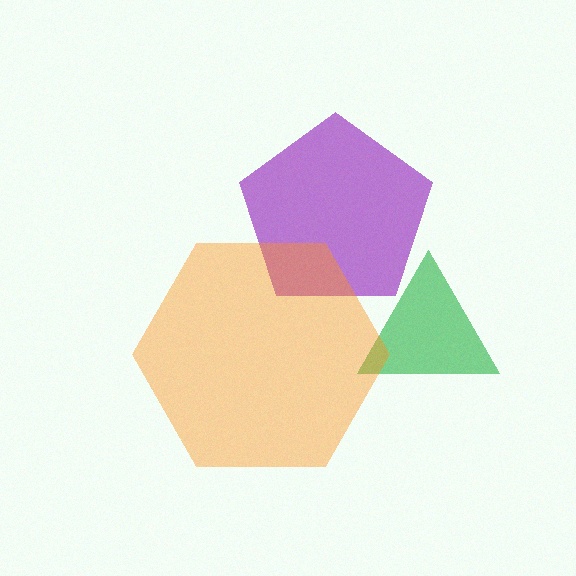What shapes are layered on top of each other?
The layered shapes are: a purple pentagon, a green triangle, an orange hexagon.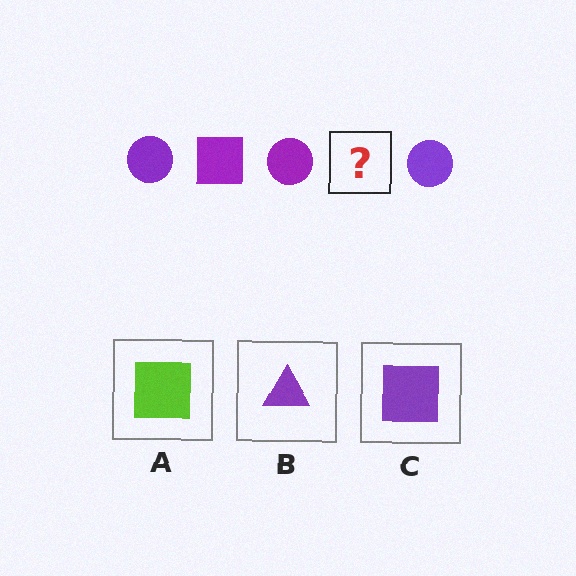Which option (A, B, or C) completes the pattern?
C.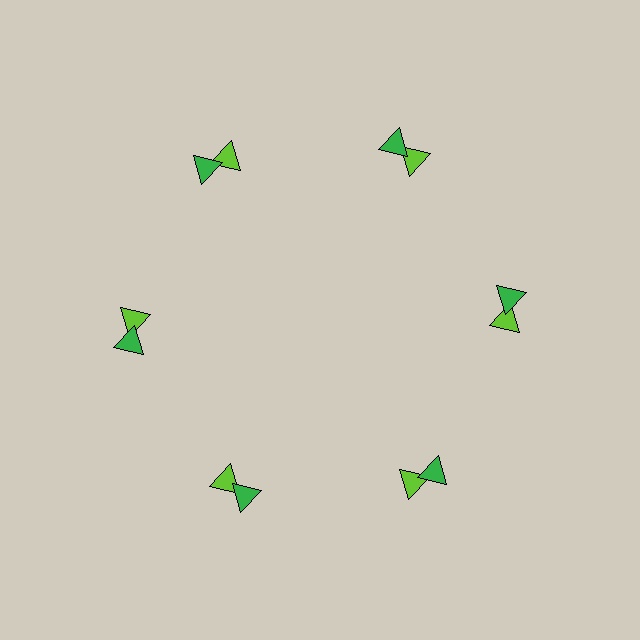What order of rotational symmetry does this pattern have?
This pattern has 6-fold rotational symmetry.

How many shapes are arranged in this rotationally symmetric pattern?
There are 12 shapes, arranged in 6 groups of 2.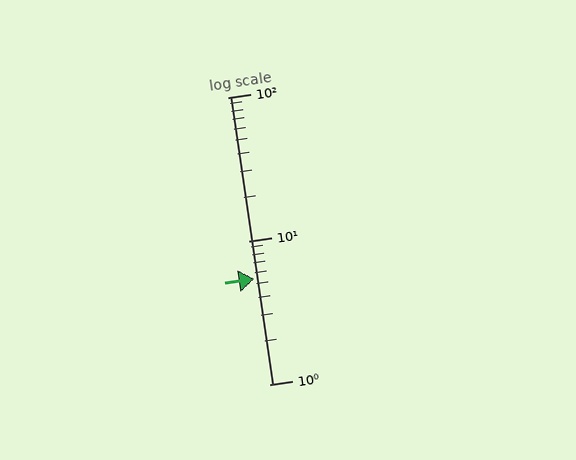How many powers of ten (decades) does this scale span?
The scale spans 2 decades, from 1 to 100.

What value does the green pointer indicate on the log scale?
The pointer indicates approximately 5.4.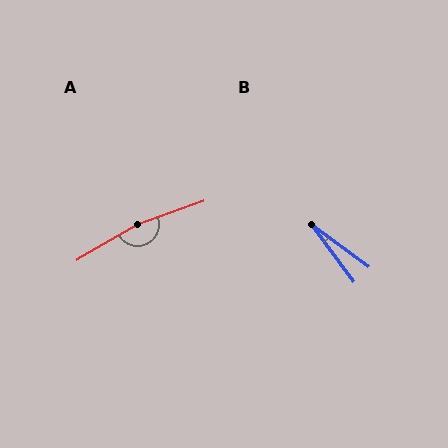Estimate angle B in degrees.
Approximately 17 degrees.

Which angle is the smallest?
B, at approximately 17 degrees.